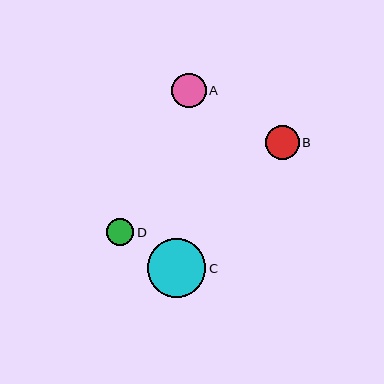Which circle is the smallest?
Circle D is the smallest with a size of approximately 27 pixels.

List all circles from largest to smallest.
From largest to smallest: C, A, B, D.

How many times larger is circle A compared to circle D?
Circle A is approximately 1.3 times the size of circle D.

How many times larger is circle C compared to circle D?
Circle C is approximately 2.2 times the size of circle D.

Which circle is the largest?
Circle C is the largest with a size of approximately 58 pixels.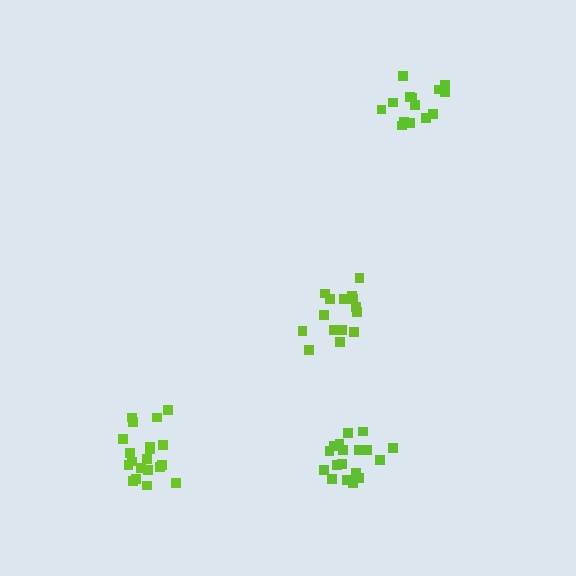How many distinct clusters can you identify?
There are 4 distinct clusters.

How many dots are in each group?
Group 1: 20 dots, Group 2: 16 dots, Group 3: 19 dots, Group 4: 14 dots (69 total).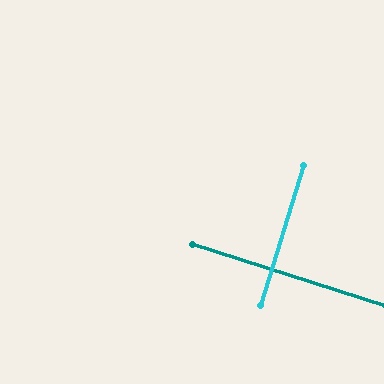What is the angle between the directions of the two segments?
Approximately 90 degrees.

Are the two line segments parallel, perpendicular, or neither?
Perpendicular — they meet at approximately 90°.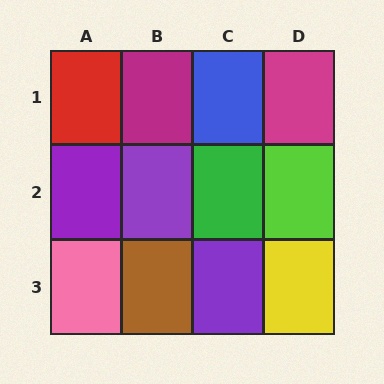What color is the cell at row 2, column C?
Green.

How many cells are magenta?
2 cells are magenta.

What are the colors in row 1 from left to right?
Red, magenta, blue, magenta.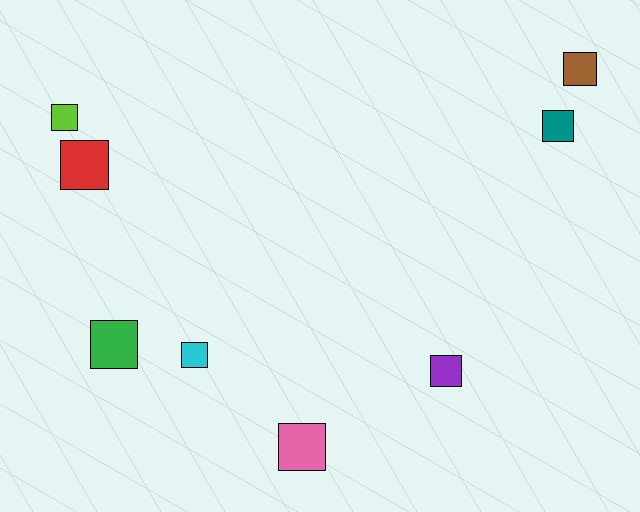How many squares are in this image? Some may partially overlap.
There are 8 squares.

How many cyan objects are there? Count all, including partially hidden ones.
There is 1 cyan object.